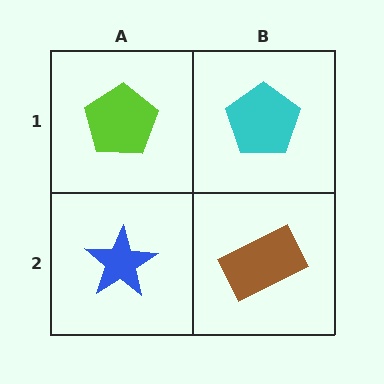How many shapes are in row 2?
2 shapes.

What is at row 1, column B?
A cyan pentagon.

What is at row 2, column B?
A brown rectangle.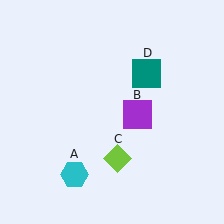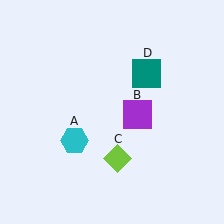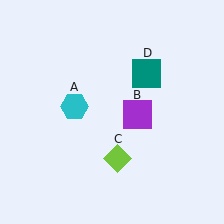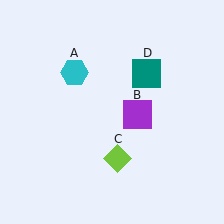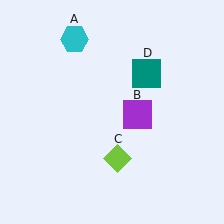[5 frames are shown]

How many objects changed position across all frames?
1 object changed position: cyan hexagon (object A).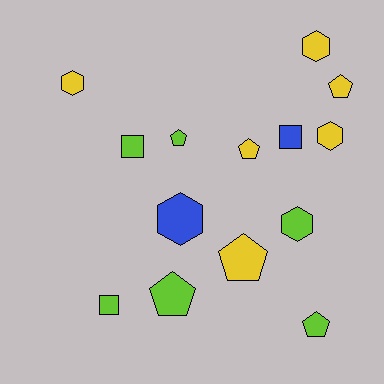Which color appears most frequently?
Lime, with 6 objects.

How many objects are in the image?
There are 14 objects.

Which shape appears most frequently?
Pentagon, with 6 objects.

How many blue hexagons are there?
There is 1 blue hexagon.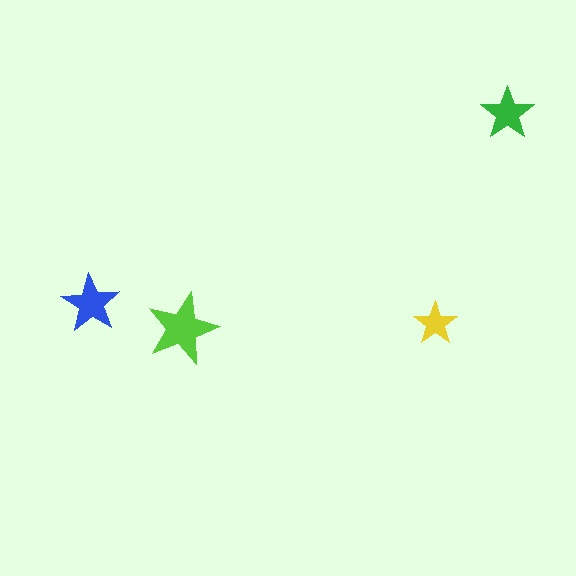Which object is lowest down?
The lime star is bottommost.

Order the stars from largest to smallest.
the lime one, the blue one, the green one, the yellow one.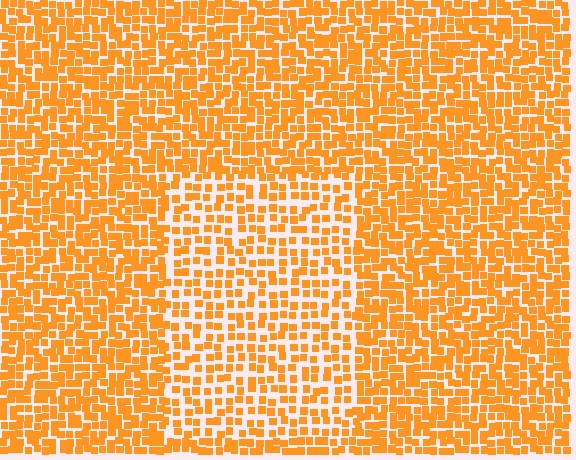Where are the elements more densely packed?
The elements are more densely packed outside the rectangle boundary.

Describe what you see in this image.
The image contains small orange elements arranged at two different densities. A rectangle-shaped region is visible where the elements are less densely packed than the surrounding area.